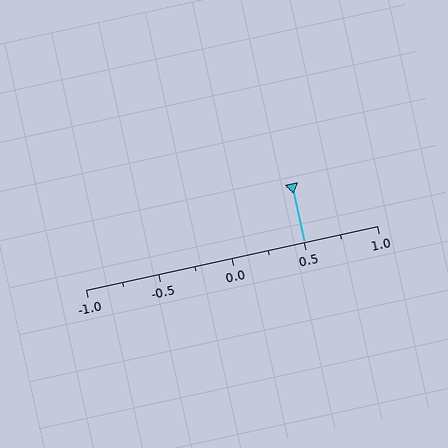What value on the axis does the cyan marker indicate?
The marker indicates approximately 0.5.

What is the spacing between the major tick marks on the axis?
The major ticks are spaced 0.5 apart.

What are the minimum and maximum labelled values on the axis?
The axis runs from -1.0 to 1.0.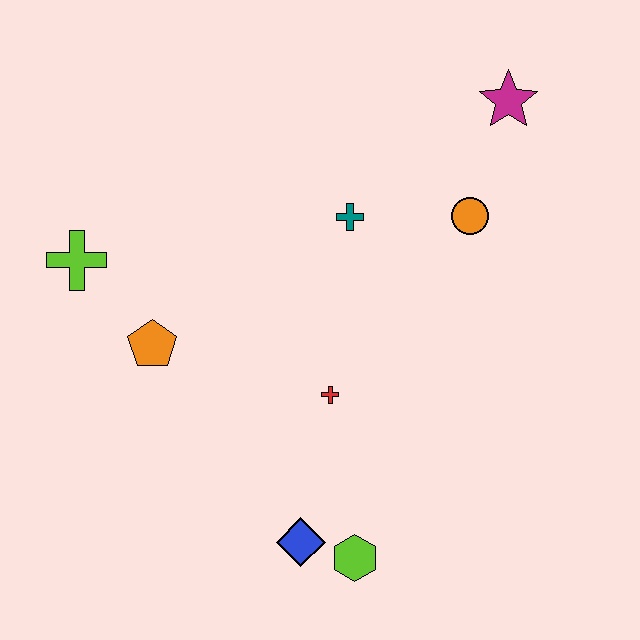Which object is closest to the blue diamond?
The lime hexagon is closest to the blue diamond.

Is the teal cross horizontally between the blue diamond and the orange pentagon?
No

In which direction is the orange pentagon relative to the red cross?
The orange pentagon is to the left of the red cross.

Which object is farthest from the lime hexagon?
The magenta star is farthest from the lime hexagon.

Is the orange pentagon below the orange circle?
Yes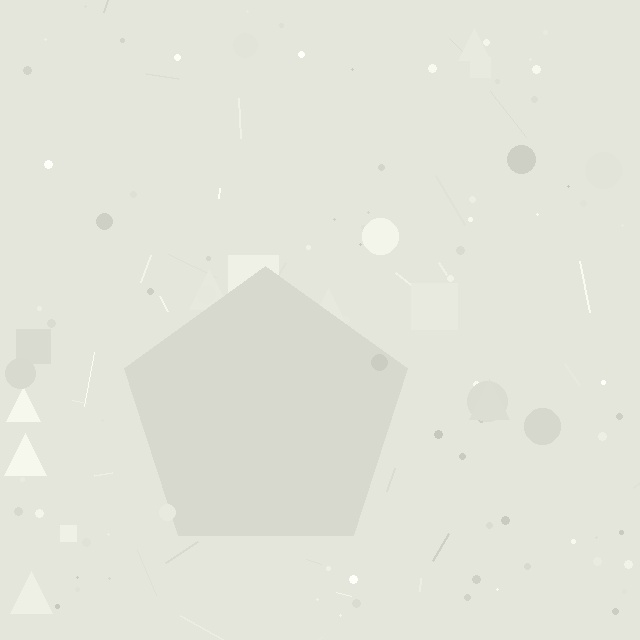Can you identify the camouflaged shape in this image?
The camouflaged shape is a pentagon.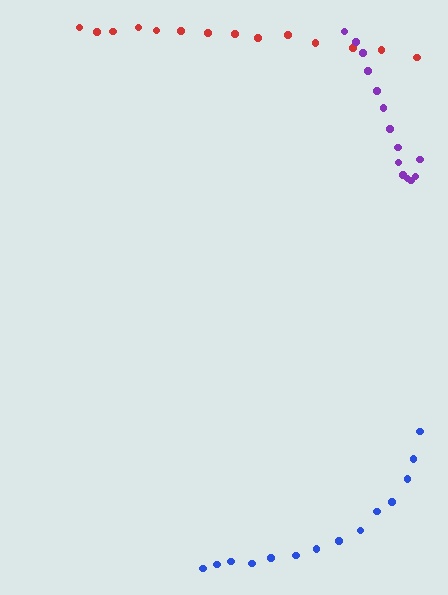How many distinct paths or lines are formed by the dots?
There are 3 distinct paths.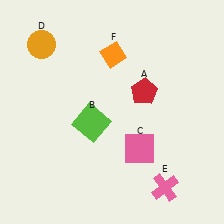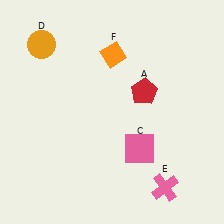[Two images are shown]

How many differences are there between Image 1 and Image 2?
There is 1 difference between the two images.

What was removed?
The lime square (B) was removed in Image 2.